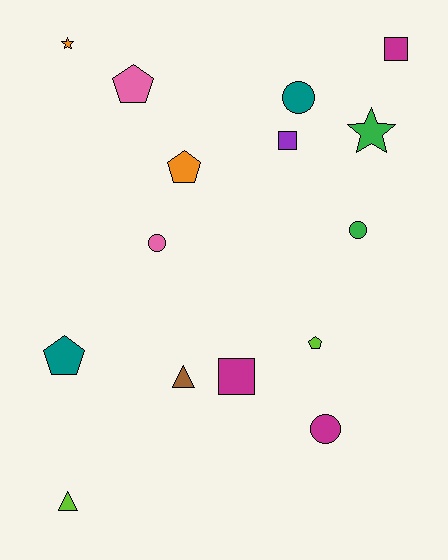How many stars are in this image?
There are 2 stars.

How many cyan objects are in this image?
There are no cyan objects.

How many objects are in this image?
There are 15 objects.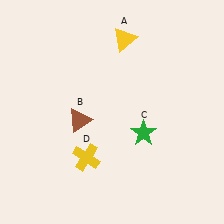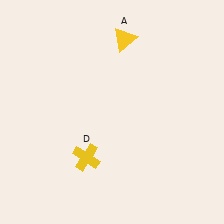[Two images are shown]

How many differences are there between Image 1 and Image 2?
There are 2 differences between the two images.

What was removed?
The green star (C), the brown triangle (B) were removed in Image 2.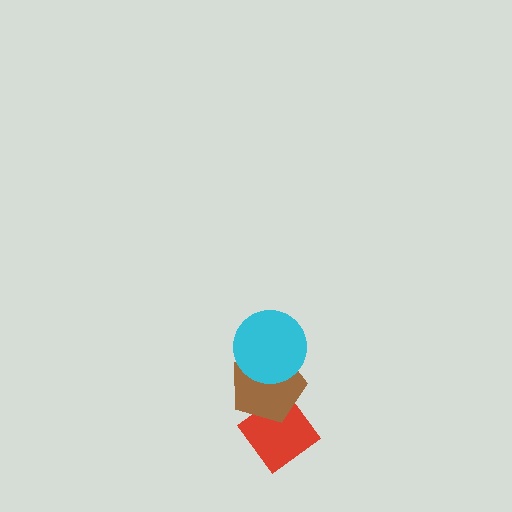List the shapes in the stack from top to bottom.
From top to bottom: the cyan circle, the brown pentagon, the red diamond.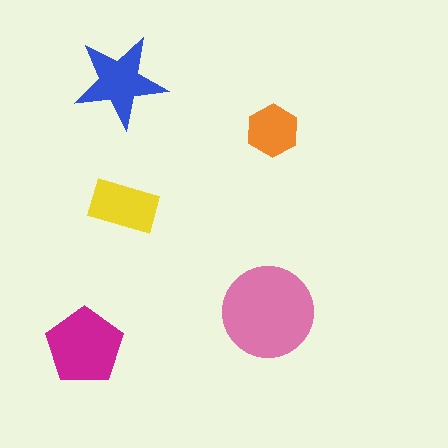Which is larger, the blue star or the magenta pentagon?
The magenta pentagon.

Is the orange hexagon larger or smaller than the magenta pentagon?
Smaller.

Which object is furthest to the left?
The magenta pentagon is leftmost.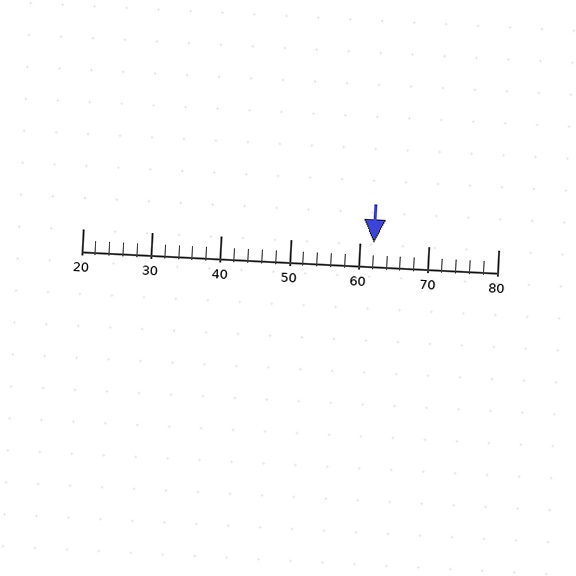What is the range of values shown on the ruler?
The ruler shows values from 20 to 80.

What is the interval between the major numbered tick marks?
The major tick marks are spaced 10 units apart.